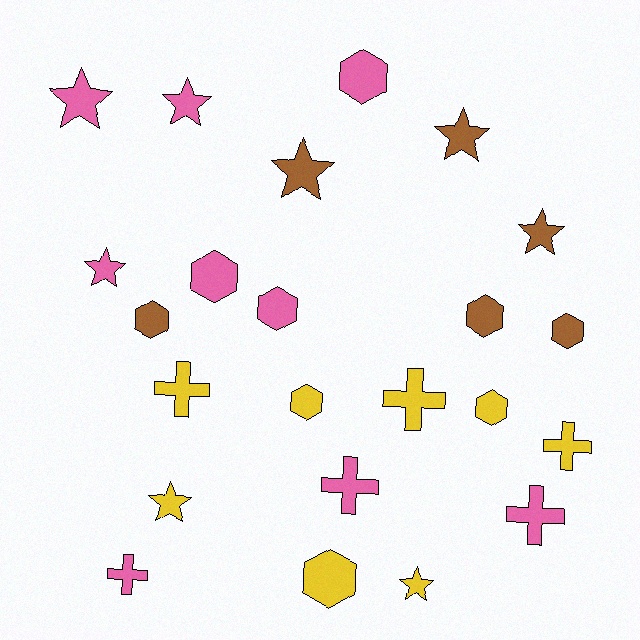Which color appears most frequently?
Pink, with 9 objects.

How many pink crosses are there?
There are 3 pink crosses.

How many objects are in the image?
There are 23 objects.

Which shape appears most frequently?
Hexagon, with 9 objects.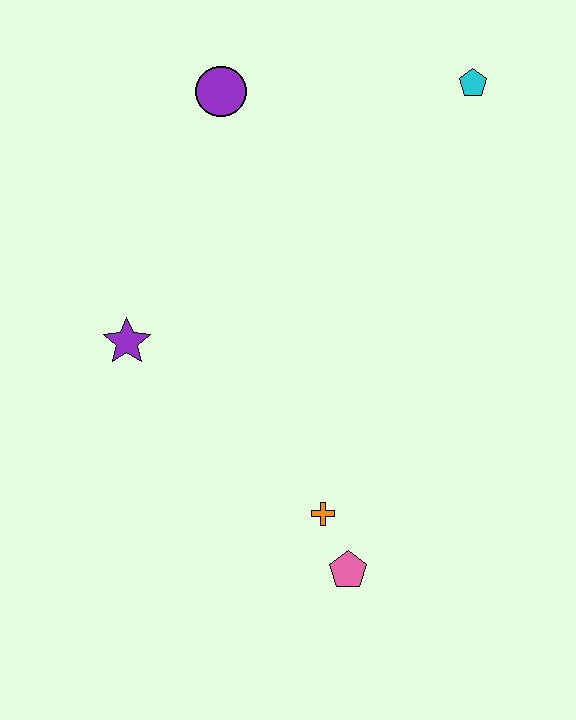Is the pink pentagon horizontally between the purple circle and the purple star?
No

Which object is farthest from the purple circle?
The pink pentagon is farthest from the purple circle.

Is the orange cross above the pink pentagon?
Yes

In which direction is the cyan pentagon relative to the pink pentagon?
The cyan pentagon is above the pink pentagon.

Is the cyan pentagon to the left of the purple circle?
No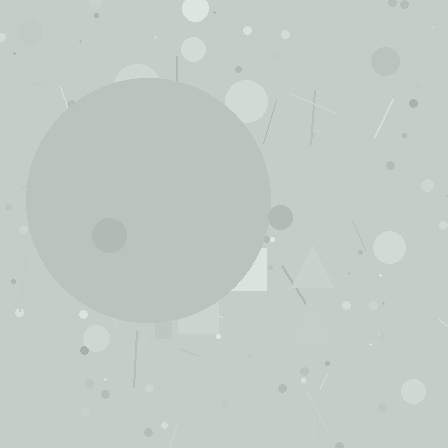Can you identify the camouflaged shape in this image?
The camouflaged shape is a circle.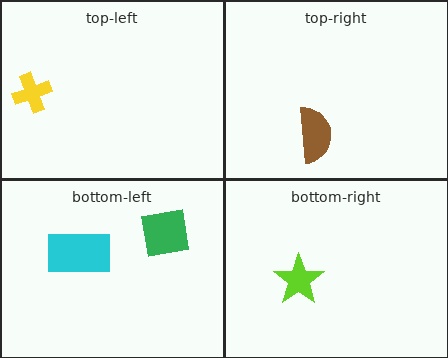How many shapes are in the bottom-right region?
1.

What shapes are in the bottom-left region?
The cyan rectangle, the green square.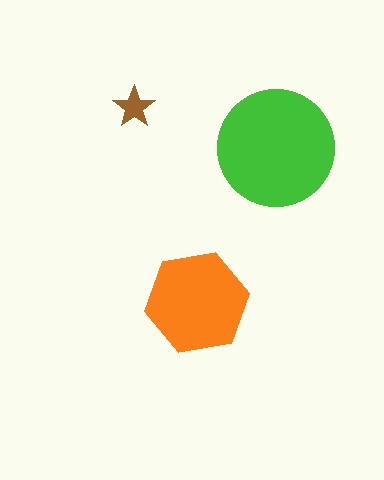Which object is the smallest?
The brown star.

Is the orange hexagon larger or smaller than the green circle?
Smaller.